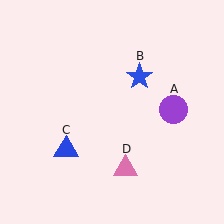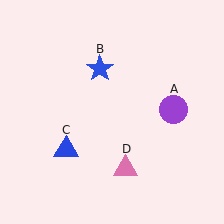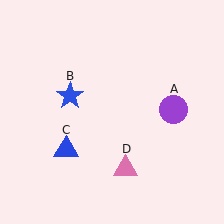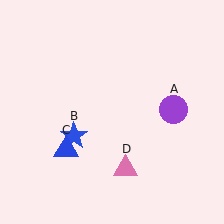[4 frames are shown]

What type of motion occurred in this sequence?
The blue star (object B) rotated counterclockwise around the center of the scene.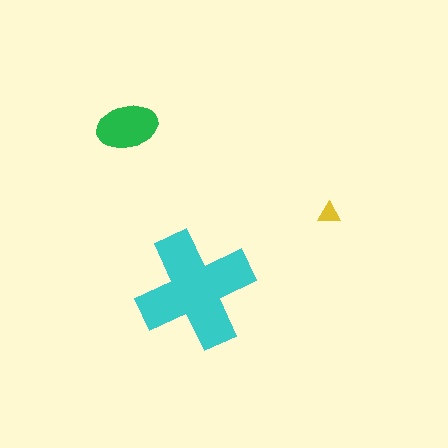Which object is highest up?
The green ellipse is topmost.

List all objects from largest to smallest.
The cyan cross, the green ellipse, the yellow triangle.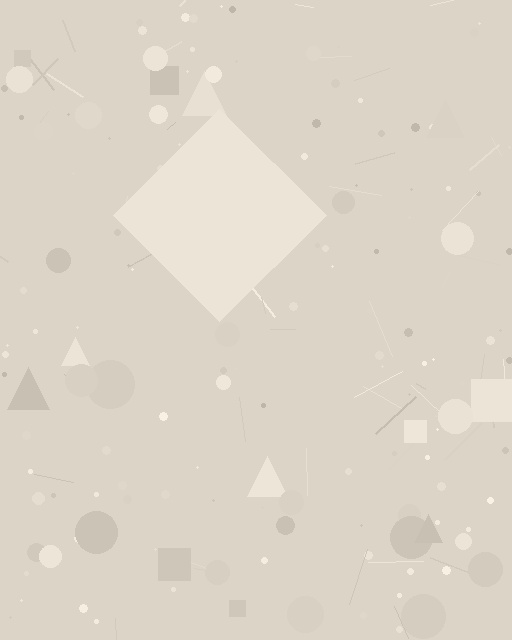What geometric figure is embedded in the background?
A diamond is embedded in the background.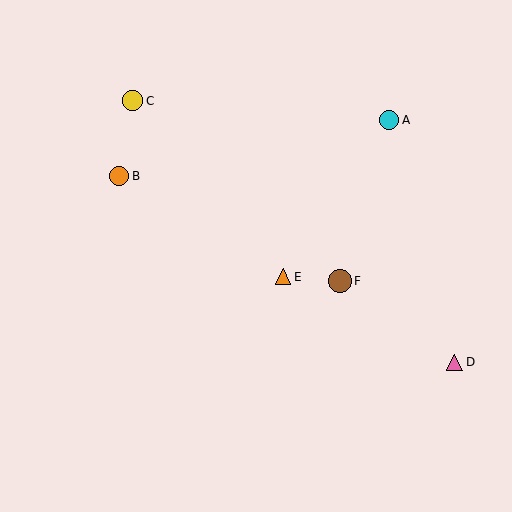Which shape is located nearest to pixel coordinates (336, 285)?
The brown circle (labeled F) at (340, 281) is nearest to that location.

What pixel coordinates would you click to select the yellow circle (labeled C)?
Click at (133, 101) to select the yellow circle C.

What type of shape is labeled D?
Shape D is a pink triangle.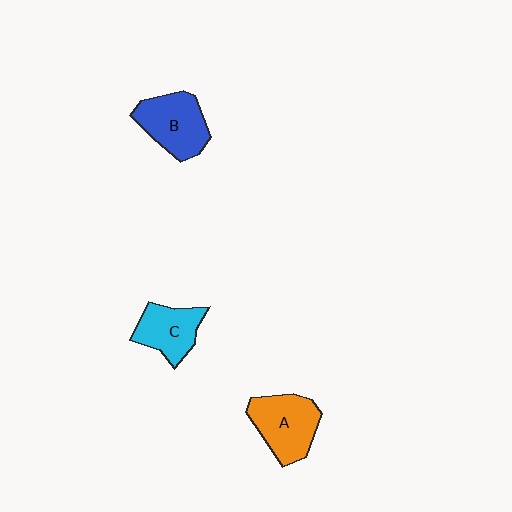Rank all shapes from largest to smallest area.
From largest to smallest: A (orange), B (blue), C (cyan).